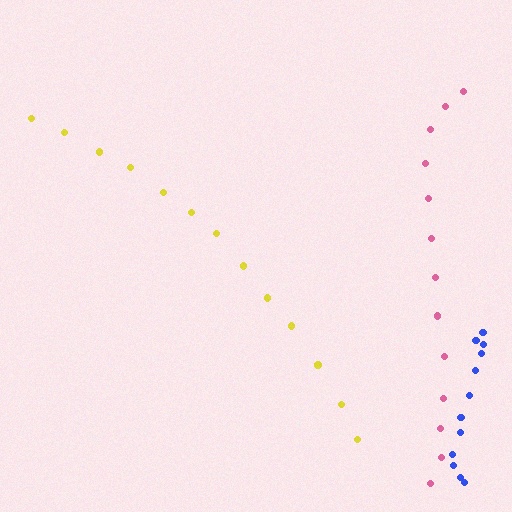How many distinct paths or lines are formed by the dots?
There are 3 distinct paths.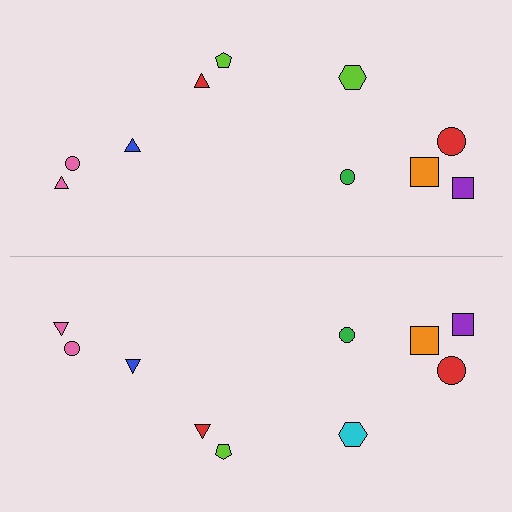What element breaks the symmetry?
The cyan hexagon on the bottom side breaks the symmetry — its mirror counterpart is lime.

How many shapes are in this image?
There are 20 shapes in this image.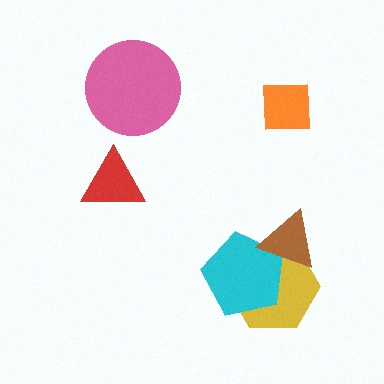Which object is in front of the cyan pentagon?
The brown triangle is in front of the cyan pentagon.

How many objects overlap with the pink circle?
0 objects overlap with the pink circle.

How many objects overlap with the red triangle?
0 objects overlap with the red triangle.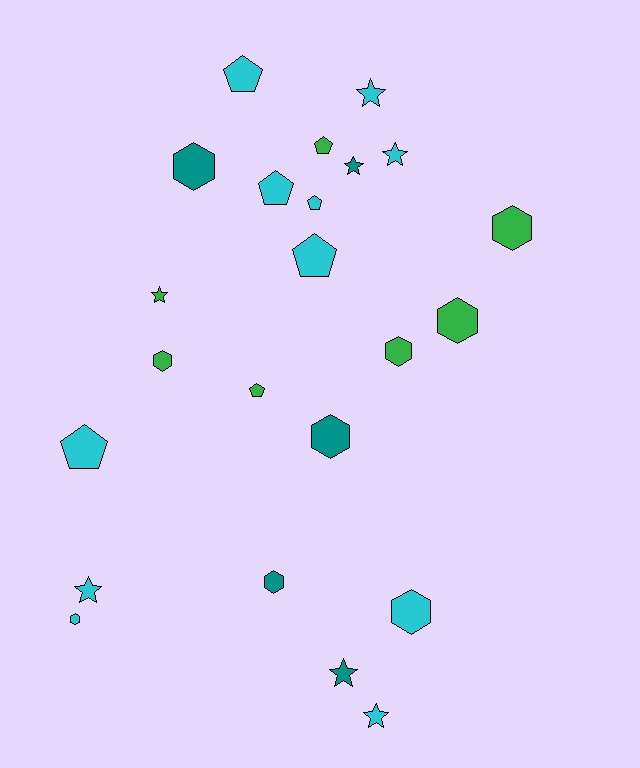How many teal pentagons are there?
There are no teal pentagons.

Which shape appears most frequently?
Hexagon, with 9 objects.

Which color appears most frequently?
Cyan, with 11 objects.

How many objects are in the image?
There are 23 objects.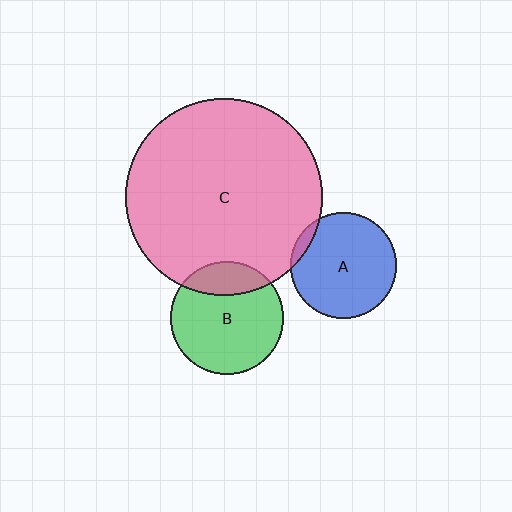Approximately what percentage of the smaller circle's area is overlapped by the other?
Approximately 5%.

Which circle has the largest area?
Circle C (pink).